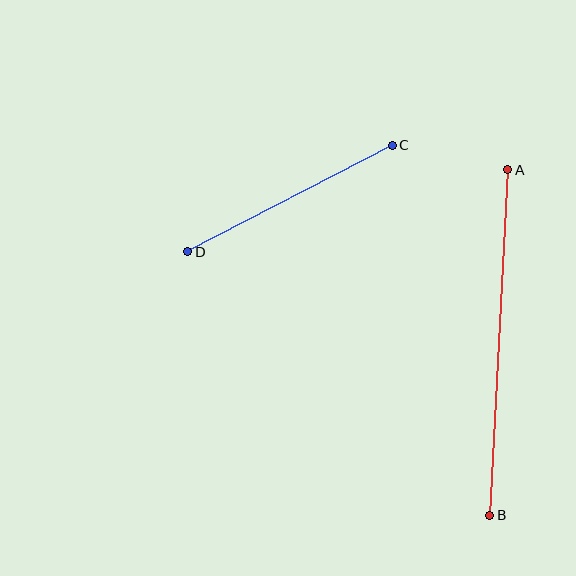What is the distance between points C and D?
The distance is approximately 231 pixels.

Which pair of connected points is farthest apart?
Points A and B are farthest apart.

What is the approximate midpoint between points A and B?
The midpoint is at approximately (499, 342) pixels.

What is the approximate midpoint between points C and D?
The midpoint is at approximately (290, 198) pixels.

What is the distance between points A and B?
The distance is approximately 346 pixels.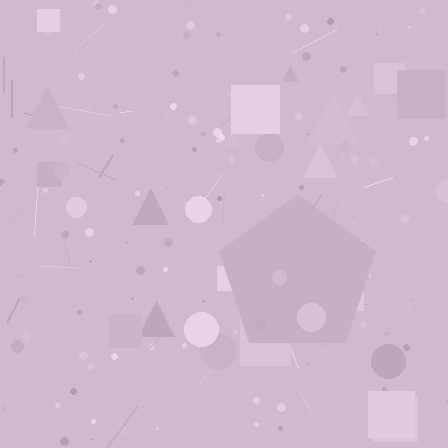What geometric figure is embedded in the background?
A pentagon is embedded in the background.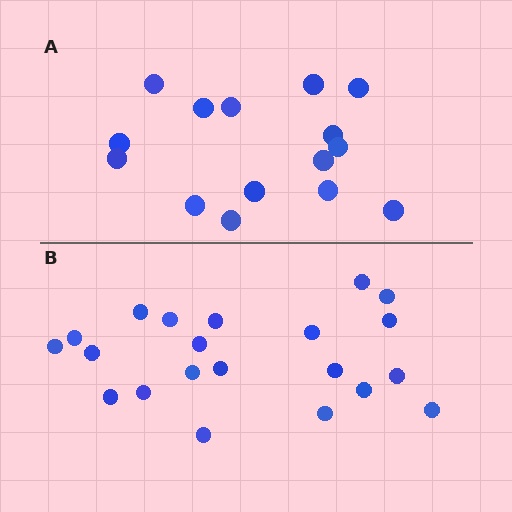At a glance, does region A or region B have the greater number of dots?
Region B (the bottom region) has more dots.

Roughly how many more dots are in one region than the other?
Region B has about 6 more dots than region A.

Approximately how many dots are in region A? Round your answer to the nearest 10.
About 20 dots. (The exact count is 15, which rounds to 20.)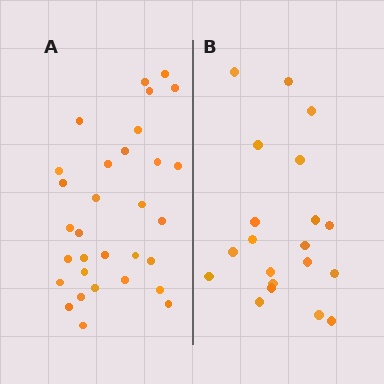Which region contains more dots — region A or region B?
Region A (the left region) has more dots.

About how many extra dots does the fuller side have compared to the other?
Region A has roughly 12 or so more dots than region B.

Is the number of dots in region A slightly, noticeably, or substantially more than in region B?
Region A has substantially more. The ratio is roughly 1.6 to 1.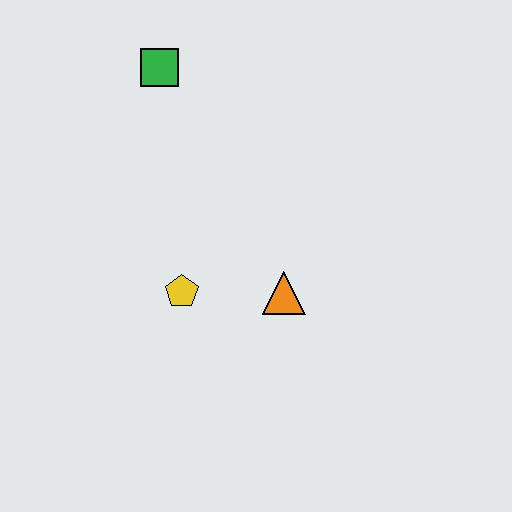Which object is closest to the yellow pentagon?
The orange triangle is closest to the yellow pentagon.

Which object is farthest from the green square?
The orange triangle is farthest from the green square.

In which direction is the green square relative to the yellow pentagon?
The green square is above the yellow pentagon.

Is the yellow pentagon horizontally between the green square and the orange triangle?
Yes